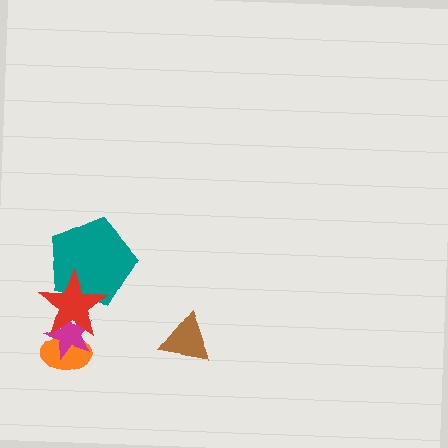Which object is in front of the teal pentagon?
The red star is in front of the teal pentagon.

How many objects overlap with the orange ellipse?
2 objects overlap with the orange ellipse.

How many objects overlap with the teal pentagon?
1 object overlaps with the teal pentagon.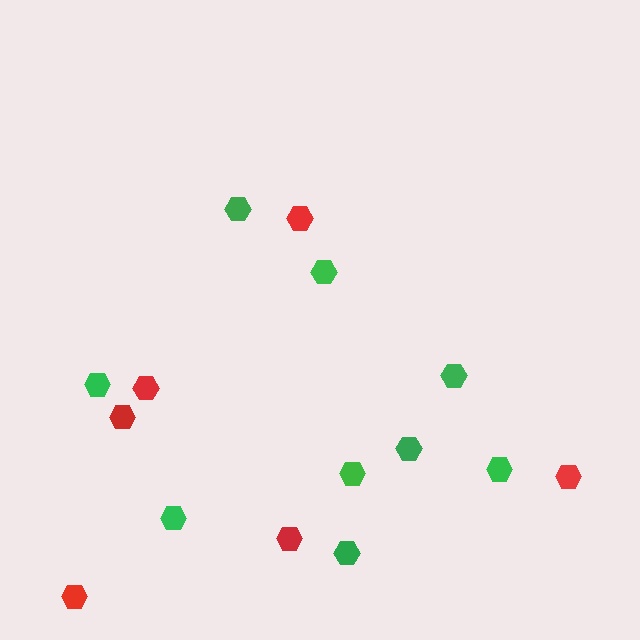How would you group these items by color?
There are 2 groups: one group of red hexagons (6) and one group of green hexagons (9).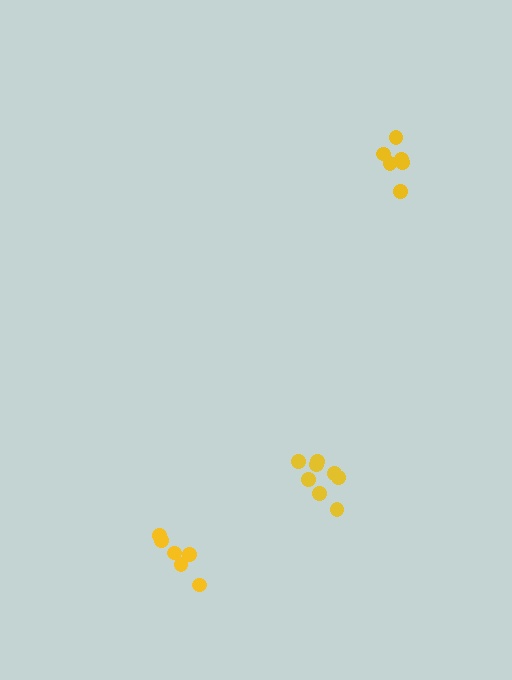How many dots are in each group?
Group 1: 8 dots, Group 2: 6 dots, Group 3: 6 dots (20 total).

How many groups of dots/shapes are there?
There are 3 groups.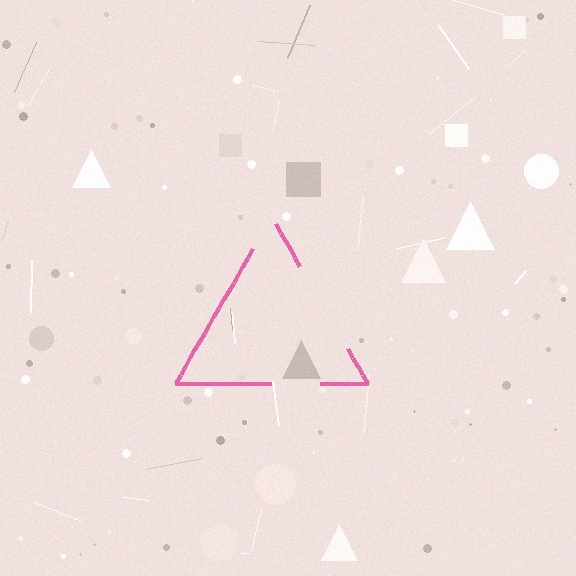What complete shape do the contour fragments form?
The contour fragments form a triangle.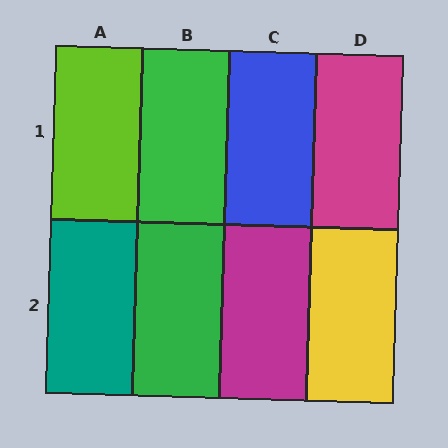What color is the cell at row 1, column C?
Blue.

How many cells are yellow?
1 cell is yellow.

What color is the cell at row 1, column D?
Magenta.